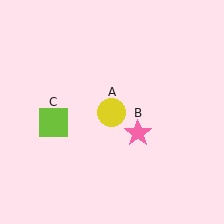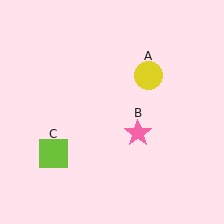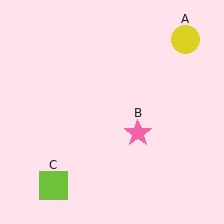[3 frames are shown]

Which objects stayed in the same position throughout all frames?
Pink star (object B) remained stationary.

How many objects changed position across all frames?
2 objects changed position: yellow circle (object A), lime square (object C).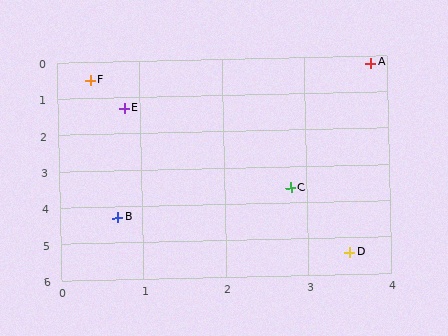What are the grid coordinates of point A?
Point A is at approximately (3.8, 0.2).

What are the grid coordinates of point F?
Point F is at approximately (0.4, 0.5).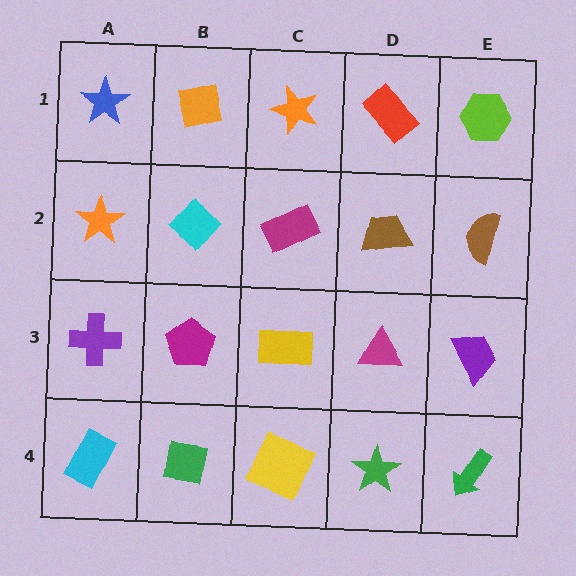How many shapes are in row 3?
5 shapes.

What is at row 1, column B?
An orange square.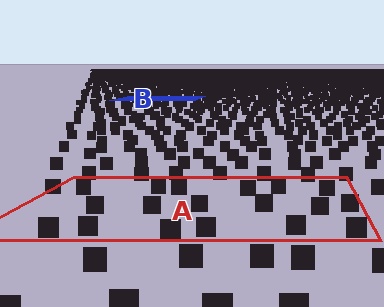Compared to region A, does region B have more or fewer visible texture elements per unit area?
Region B has more texture elements per unit area — they are packed more densely because it is farther away.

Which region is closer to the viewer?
Region A is closer. The texture elements there are larger and more spread out.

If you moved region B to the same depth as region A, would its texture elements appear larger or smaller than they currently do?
They would appear larger. At a closer depth, the same texture elements are projected at a bigger on-screen size.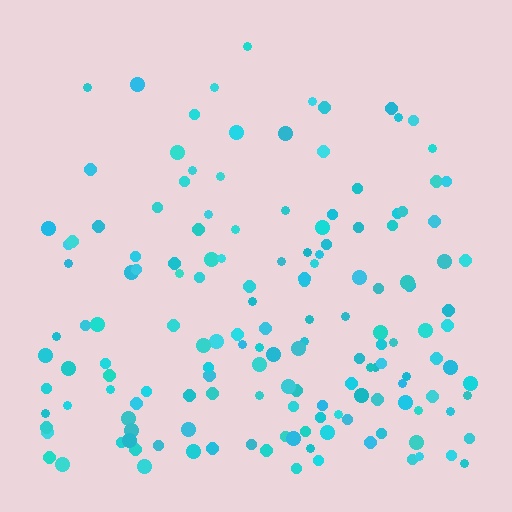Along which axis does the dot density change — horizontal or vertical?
Vertical.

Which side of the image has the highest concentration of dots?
The bottom.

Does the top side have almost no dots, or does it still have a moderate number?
Still a moderate number, just noticeably fewer than the bottom.